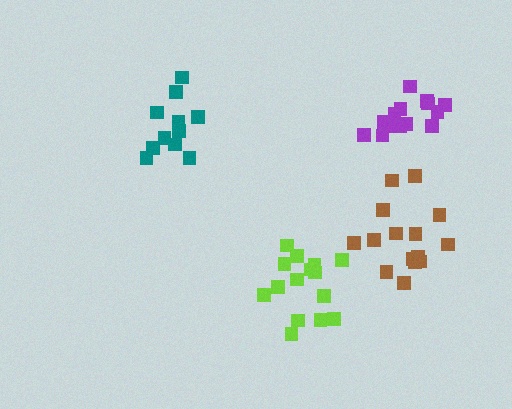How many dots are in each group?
Group 1: 11 dots, Group 2: 15 dots, Group 3: 15 dots, Group 4: 14 dots (55 total).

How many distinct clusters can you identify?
There are 4 distinct clusters.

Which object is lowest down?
The lime cluster is bottommost.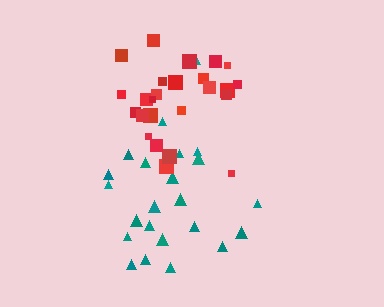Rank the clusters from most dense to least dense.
red, teal.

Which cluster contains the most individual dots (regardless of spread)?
Red (25).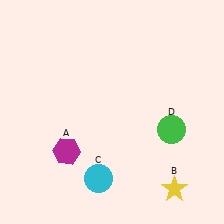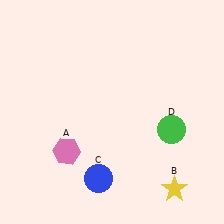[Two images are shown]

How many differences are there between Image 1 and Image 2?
There are 2 differences between the two images.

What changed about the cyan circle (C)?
In Image 1, C is cyan. In Image 2, it changed to blue.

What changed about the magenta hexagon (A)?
In Image 1, A is magenta. In Image 2, it changed to pink.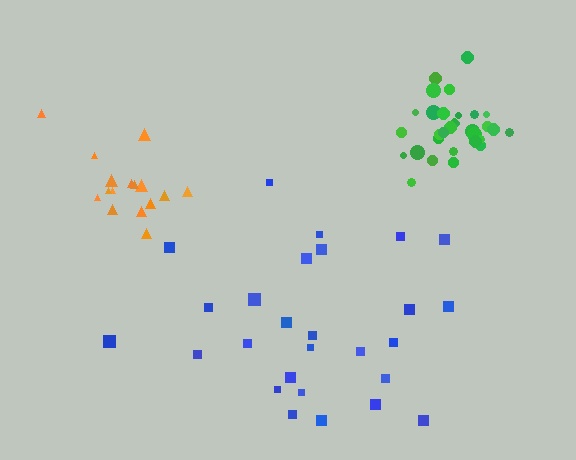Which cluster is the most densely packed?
Green.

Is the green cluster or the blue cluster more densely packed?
Green.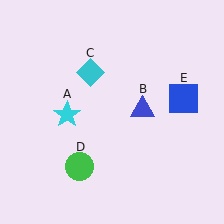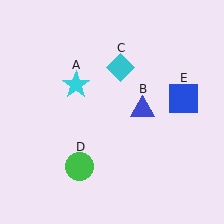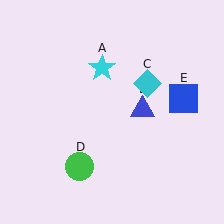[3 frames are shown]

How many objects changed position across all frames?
2 objects changed position: cyan star (object A), cyan diamond (object C).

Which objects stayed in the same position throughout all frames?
Blue triangle (object B) and green circle (object D) and blue square (object E) remained stationary.